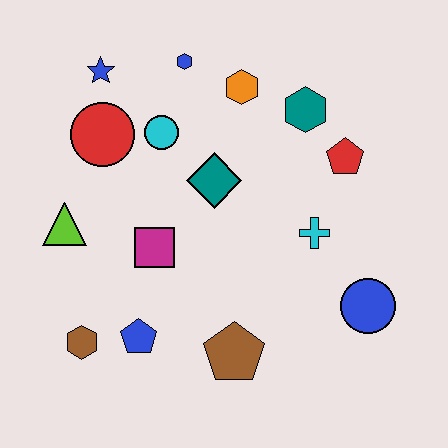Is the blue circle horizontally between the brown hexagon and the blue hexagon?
No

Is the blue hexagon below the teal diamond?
No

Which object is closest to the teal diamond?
The cyan circle is closest to the teal diamond.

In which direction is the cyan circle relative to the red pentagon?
The cyan circle is to the left of the red pentagon.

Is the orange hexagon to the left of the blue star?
No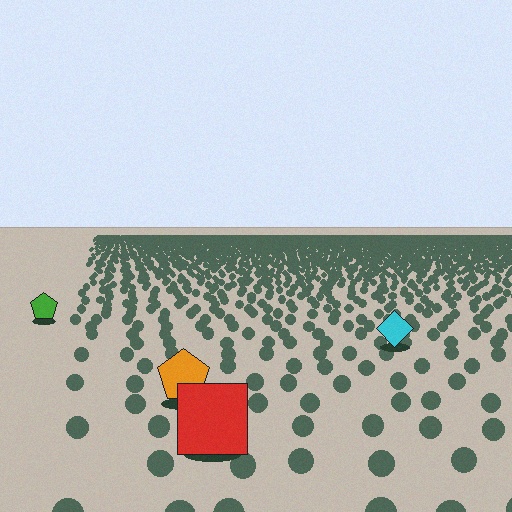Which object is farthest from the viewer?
The green pentagon is farthest from the viewer. It appears smaller and the ground texture around it is denser.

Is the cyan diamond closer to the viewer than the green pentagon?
Yes. The cyan diamond is closer — you can tell from the texture gradient: the ground texture is coarser near it.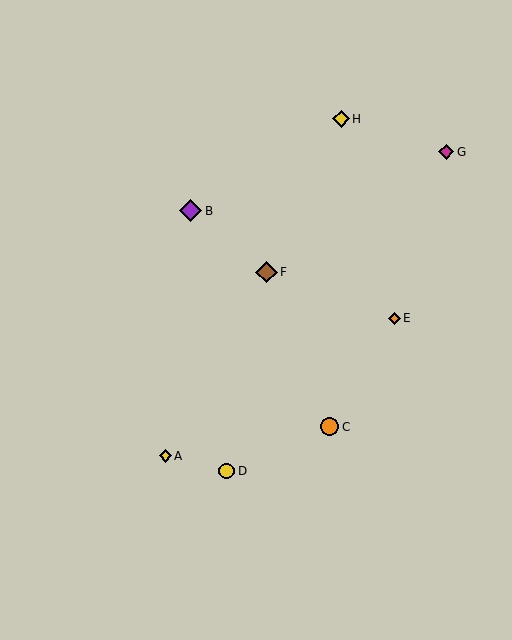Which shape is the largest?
The purple diamond (labeled B) is the largest.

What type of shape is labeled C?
Shape C is an orange circle.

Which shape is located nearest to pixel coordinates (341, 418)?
The orange circle (labeled C) at (330, 427) is nearest to that location.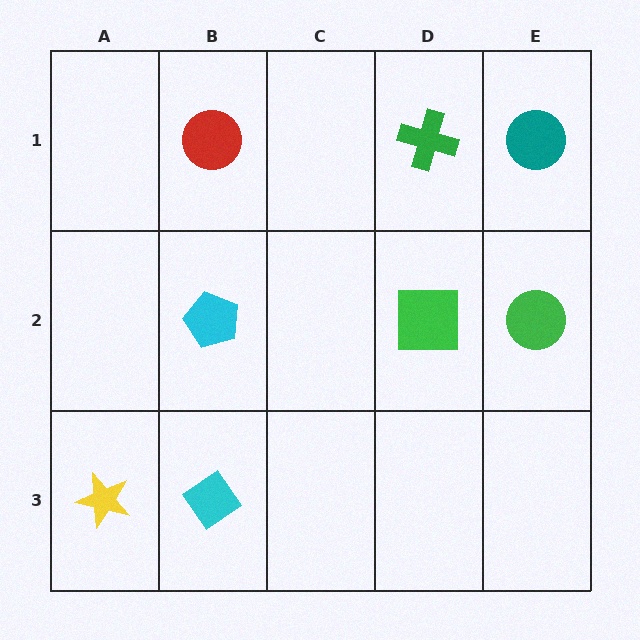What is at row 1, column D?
A green cross.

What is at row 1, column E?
A teal circle.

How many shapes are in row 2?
3 shapes.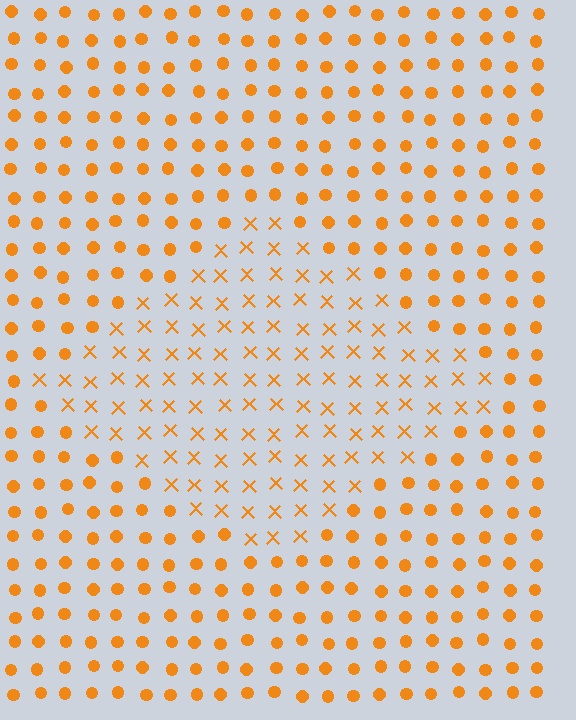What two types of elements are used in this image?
The image uses X marks inside the diamond region and circles outside it.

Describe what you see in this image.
The image is filled with small orange elements arranged in a uniform grid. A diamond-shaped region contains X marks, while the surrounding area contains circles. The boundary is defined purely by the change in element shape.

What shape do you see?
I see a diamond.